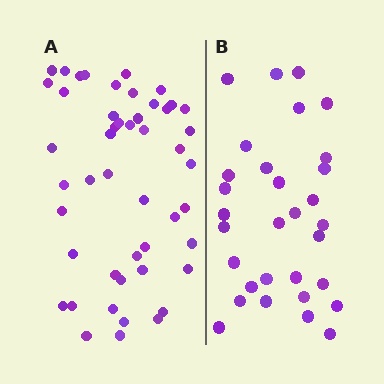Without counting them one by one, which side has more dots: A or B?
Region A (the left region) has more dots.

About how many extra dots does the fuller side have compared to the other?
Region A has approximately 15 more dots than region B.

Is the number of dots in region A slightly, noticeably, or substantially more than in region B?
Region A has substantially more. The ratio is roughly 1.5 to 1.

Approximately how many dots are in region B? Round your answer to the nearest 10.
About 30 dots. (The exact count is 31, which rounds to 30.)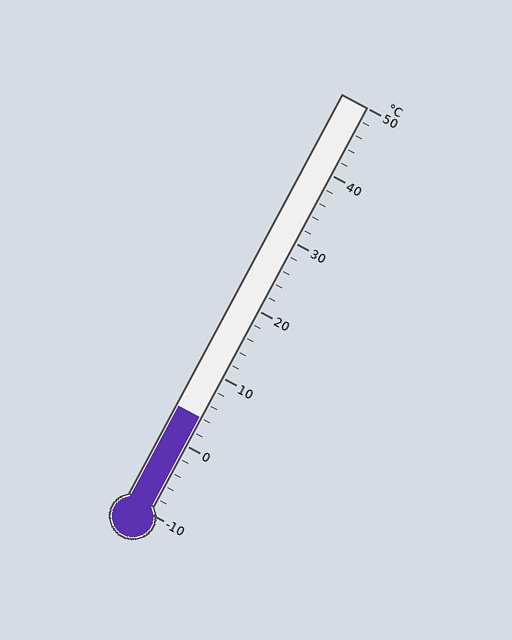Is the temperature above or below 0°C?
The temperature is above 0°C.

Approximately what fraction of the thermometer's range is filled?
The thermometer is filled to approximately 25% of its range.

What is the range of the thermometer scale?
The thermometer scale ranges from -10°C to 50°C.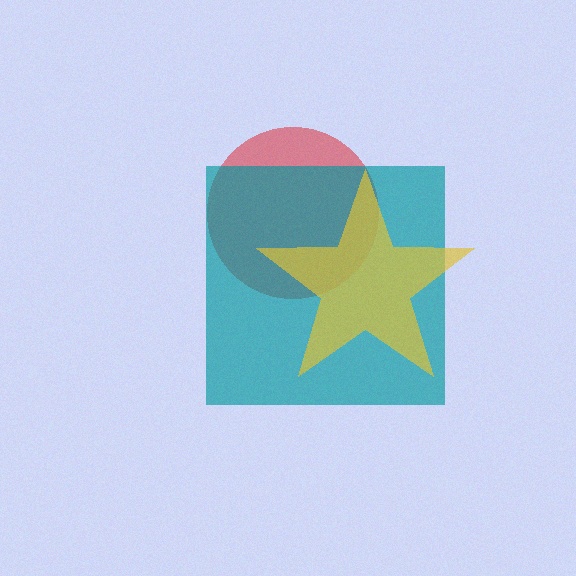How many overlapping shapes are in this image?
There are 3 overlapping shapes in the image.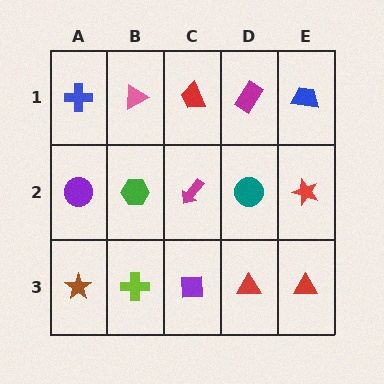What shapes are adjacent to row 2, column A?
A blue cross (row 1, column A), a brown star (row 3, column A), a green hexagon (row 2, column B).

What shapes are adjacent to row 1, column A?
A purple circle (row 2, column A), a pink triangle (row 1, column B).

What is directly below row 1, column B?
A green hexagon.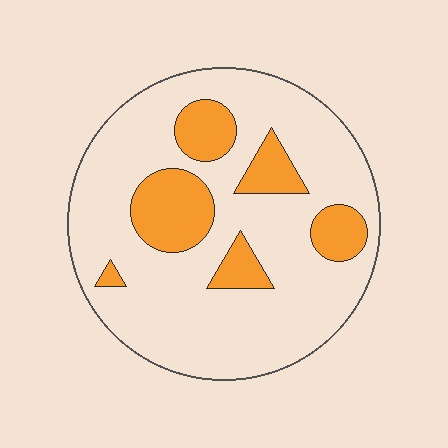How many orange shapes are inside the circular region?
6.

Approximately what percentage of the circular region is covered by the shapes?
Approximately 20%.